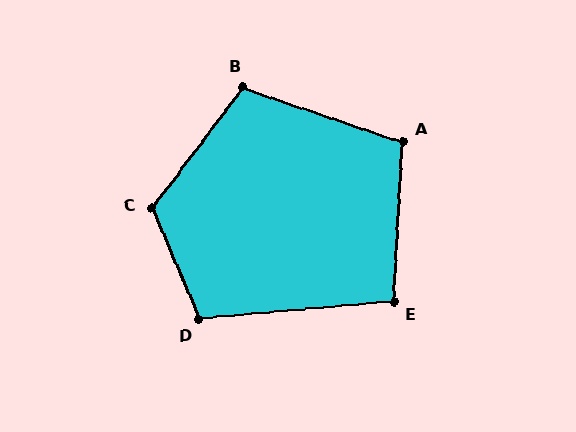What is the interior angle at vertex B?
Approximately 108 degrees (obtuse).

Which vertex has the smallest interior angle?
E, at approximately 98 degrees.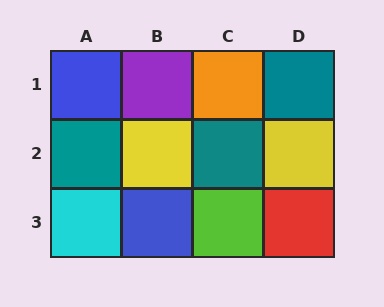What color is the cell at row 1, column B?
Purple.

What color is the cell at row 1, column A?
Blue.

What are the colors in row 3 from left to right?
Cyan, blue, lime, red.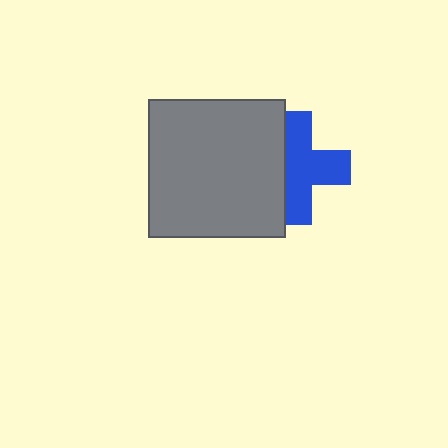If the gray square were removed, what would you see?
You would see the complete blue cross.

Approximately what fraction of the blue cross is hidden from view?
Roughly 35% of the blue cross is hidden behind the gray square.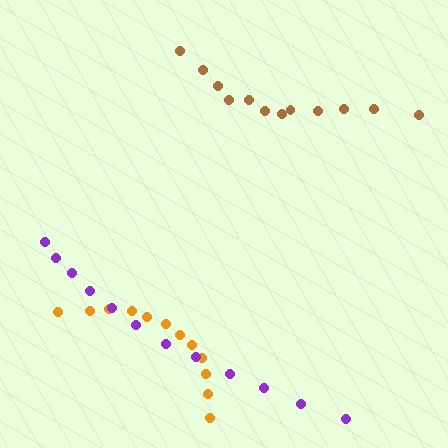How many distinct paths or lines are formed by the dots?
There are 3 distinct paths.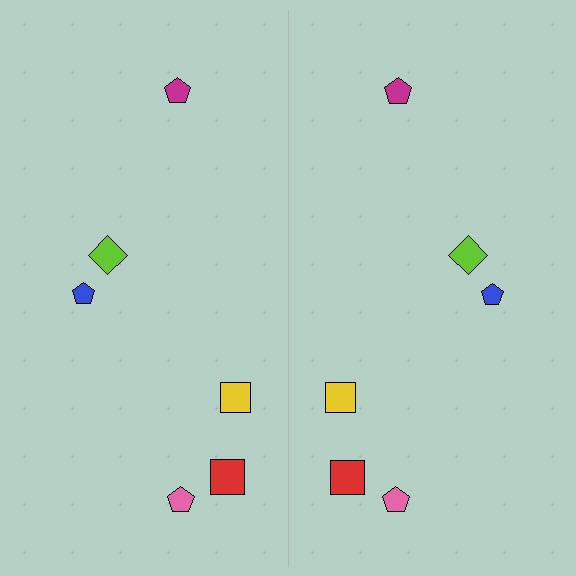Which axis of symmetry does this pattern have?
The pattern has a vertical axis of symmetry running through the center of the image.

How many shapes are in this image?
There are 12 shapes in this image.